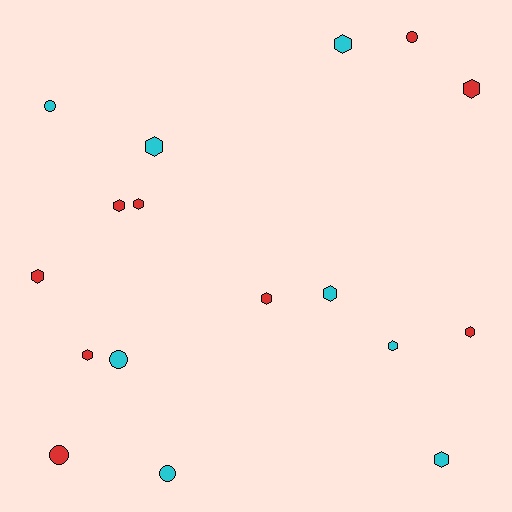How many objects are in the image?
There are 17 objects.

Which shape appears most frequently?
Hexagon, with 12 objects.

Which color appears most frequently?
Red, with 9 objects.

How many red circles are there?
There are 2 red circles.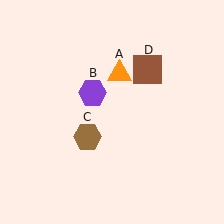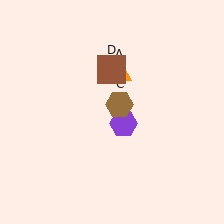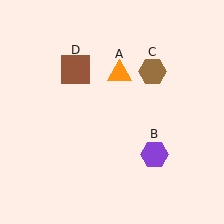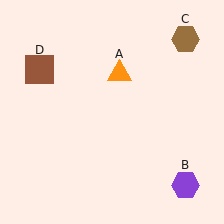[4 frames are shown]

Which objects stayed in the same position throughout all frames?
Orange triangle (object A) remained stationary.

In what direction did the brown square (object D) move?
The brown square (object D) moved left.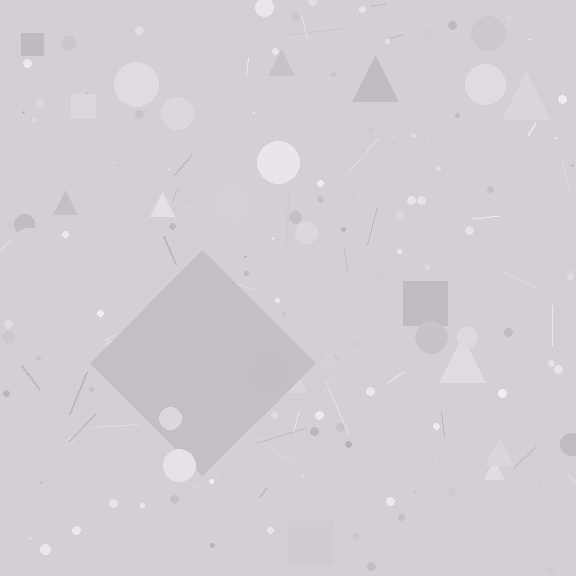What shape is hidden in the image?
A diamond is hidden in the image.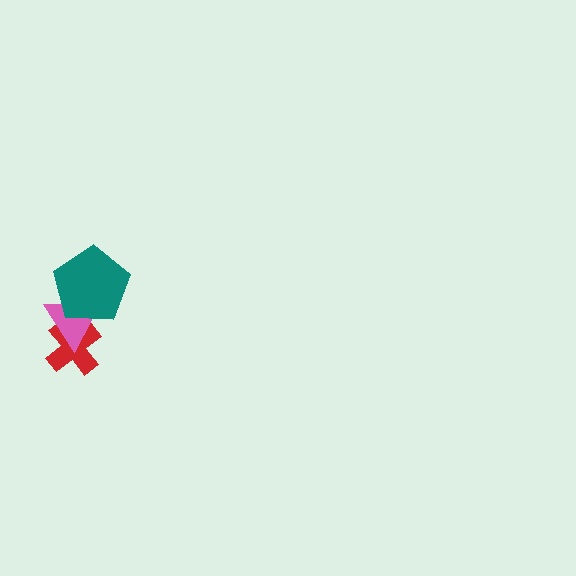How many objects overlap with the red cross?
1 object overlaps with the red cross.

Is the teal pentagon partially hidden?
No, no other shape covers it.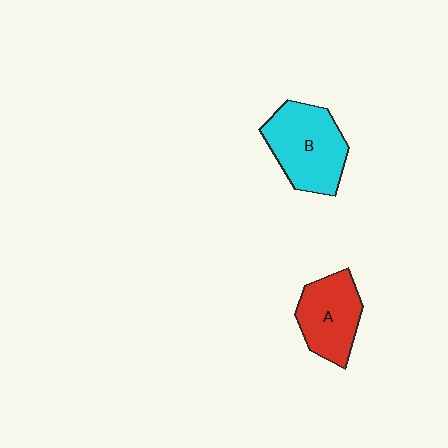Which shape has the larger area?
Shape B (cyan).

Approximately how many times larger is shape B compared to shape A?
Approximately 1.3 times.